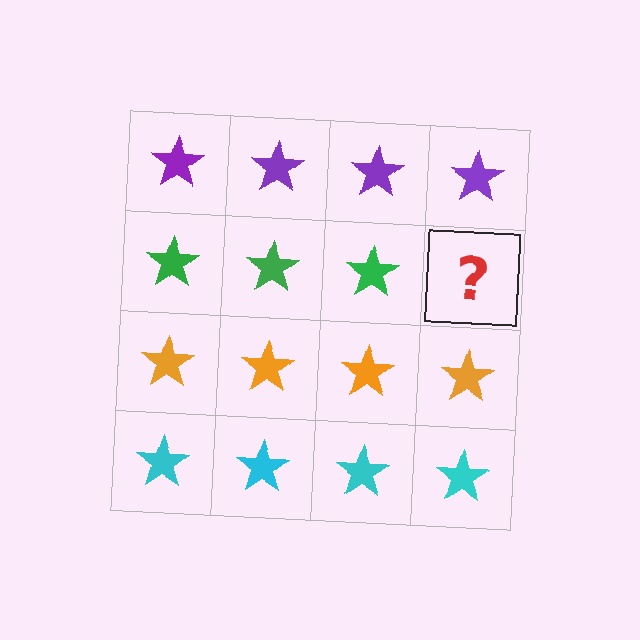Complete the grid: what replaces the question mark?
The question mark should be replaced with a green star.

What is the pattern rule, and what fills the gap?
The rule is that each row has a consistent color. The gap should be filled with a green star.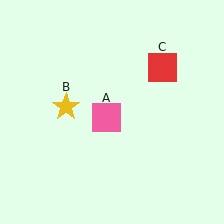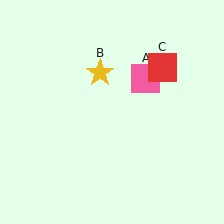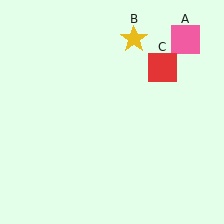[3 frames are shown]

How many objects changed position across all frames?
2 objects changed position: pink square (object A), yellow star (object B).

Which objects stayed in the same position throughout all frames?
Red square (object C) remained stationary.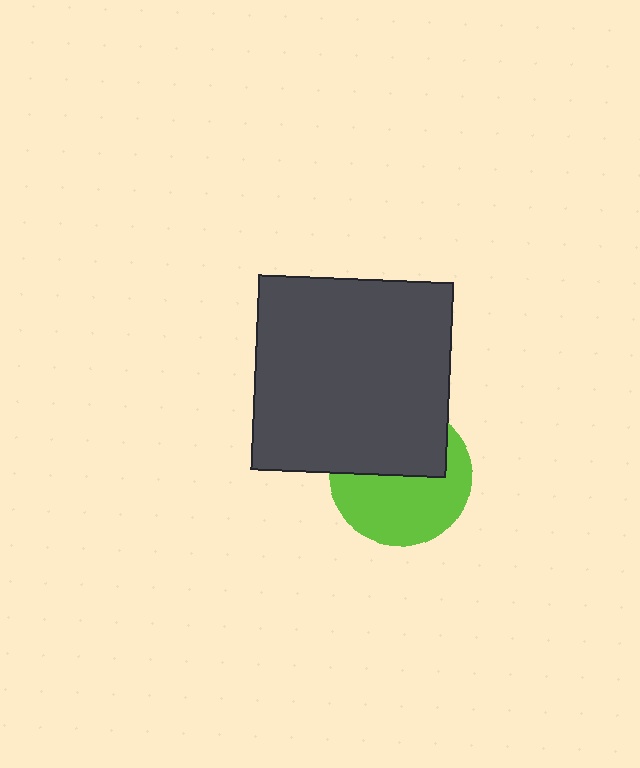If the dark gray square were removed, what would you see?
You would see the complete lime circle.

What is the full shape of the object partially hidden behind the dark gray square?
The partially hidden object is a lime circle.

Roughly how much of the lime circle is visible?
About half of it is visible (roughly 55%).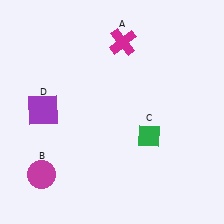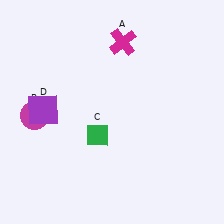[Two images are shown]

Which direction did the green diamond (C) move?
The green diamond (C) moved left.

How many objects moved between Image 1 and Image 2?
2 objects moved between the two images.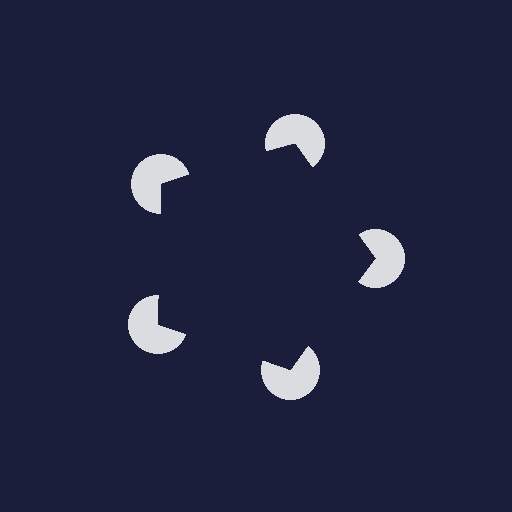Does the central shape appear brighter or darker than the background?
It typically appears slightly darker than the background, even though no actual brightness change is drawn.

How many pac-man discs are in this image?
There are 5 — one at each vertex of the illusory pentagon.